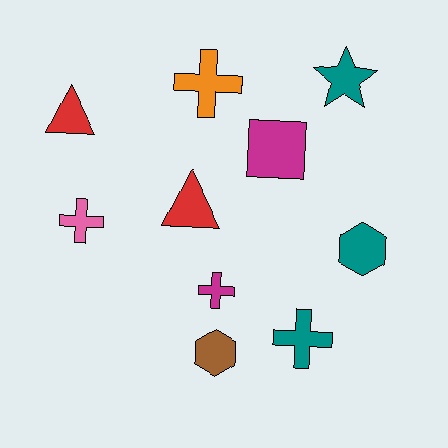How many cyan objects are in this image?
There are no cyan objects.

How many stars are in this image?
There is 1 star.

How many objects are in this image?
There are 10 objects.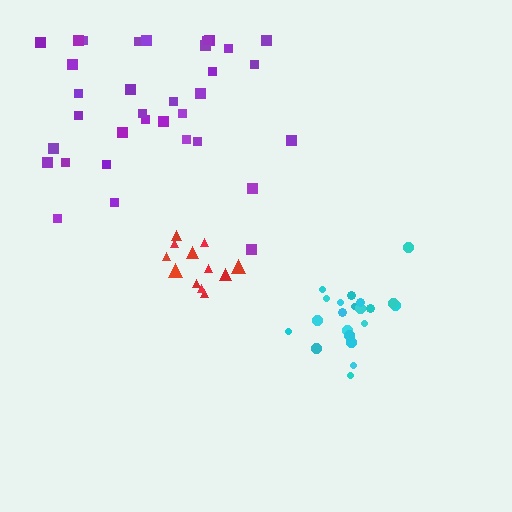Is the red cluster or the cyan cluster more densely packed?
Red.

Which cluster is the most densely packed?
Red.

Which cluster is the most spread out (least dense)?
Purple.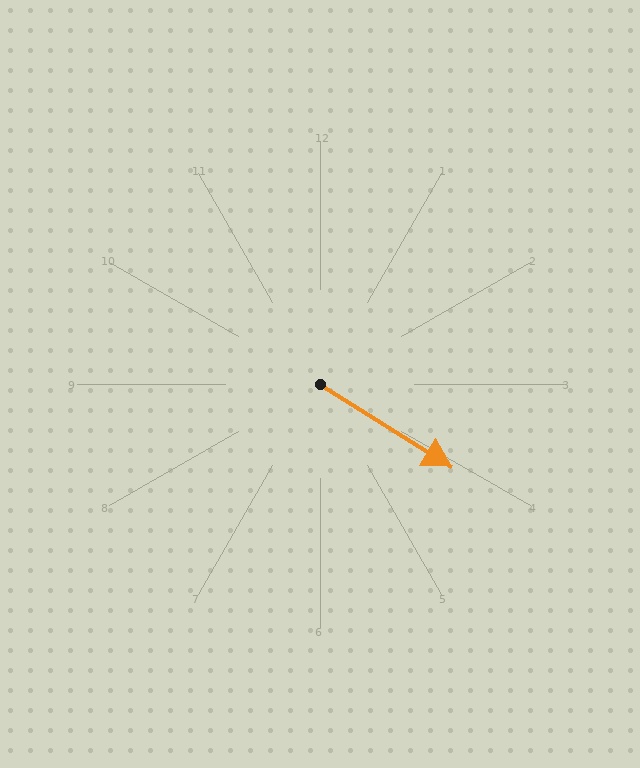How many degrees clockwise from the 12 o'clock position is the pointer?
Approximately 122 degrees.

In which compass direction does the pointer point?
Southeast.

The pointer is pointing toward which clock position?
Roughly 4 o'clock.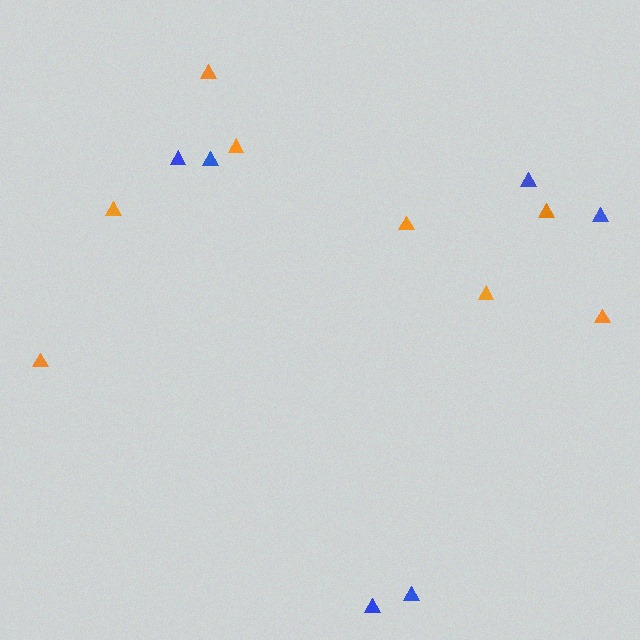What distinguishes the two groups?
There are 2 groups: one group of orange triangles (8) and one group of blue triangles (6).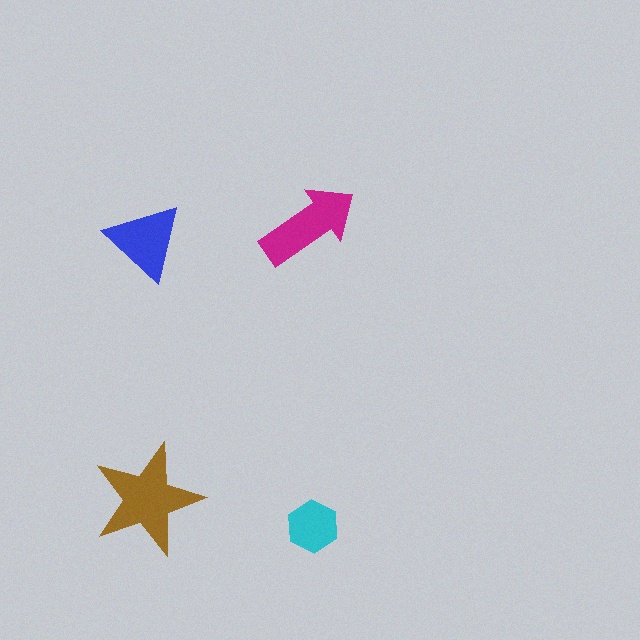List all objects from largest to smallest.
The brown star, the magenta arrow, the blue triangle, the cyan hexagon.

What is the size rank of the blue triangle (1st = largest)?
3rd.